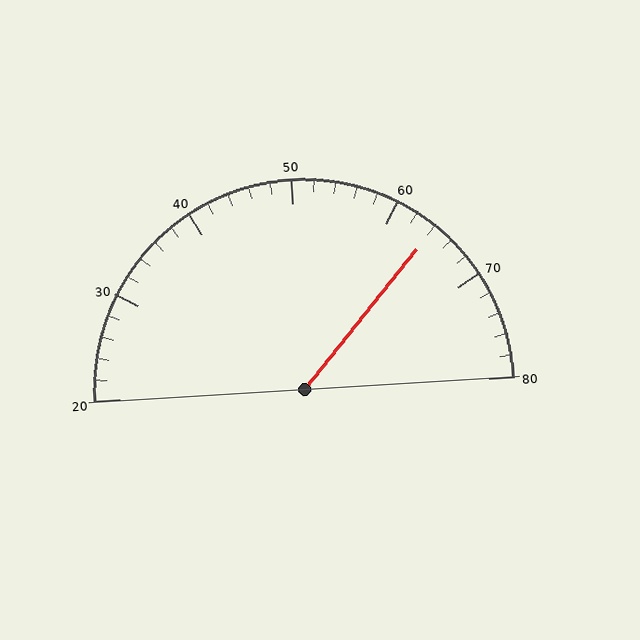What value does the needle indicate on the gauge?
The needle indicates approximately 64.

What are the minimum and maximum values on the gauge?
The gauge ranges from 20 to 80.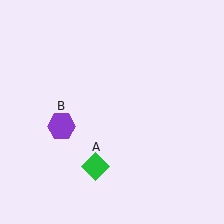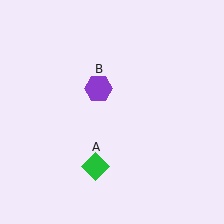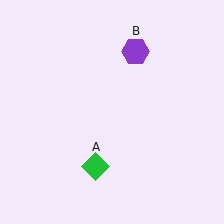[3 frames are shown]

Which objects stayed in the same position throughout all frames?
Green diamond (object A) remained stationary.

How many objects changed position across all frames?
1 object changed position: purple hexagon (object B).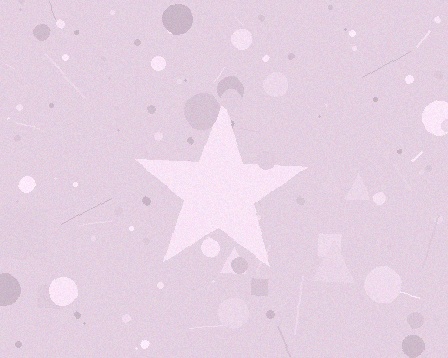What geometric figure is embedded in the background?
A star is embedded in the background.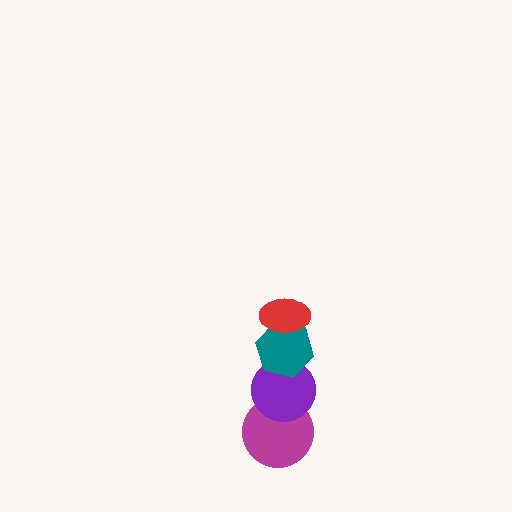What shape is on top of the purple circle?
The teal hexagon is on top of the purple circle.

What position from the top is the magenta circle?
The magenta circle is 4th from the top.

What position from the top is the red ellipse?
The red ellipse is 1st from the top.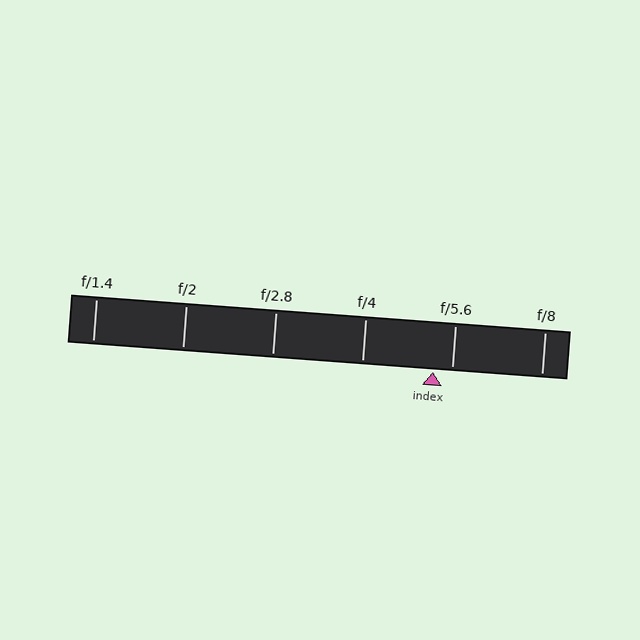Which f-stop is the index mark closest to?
The index mark is closest to f/5.6.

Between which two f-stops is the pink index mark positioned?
The index mark is between f/4 and f/5.6.